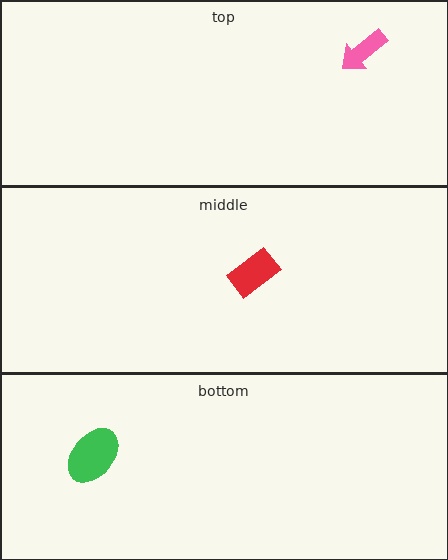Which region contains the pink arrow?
The top region.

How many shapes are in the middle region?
1.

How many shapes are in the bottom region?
1.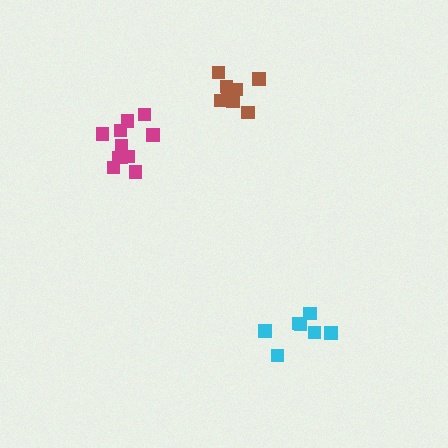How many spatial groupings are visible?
There are 3 spatial groupings.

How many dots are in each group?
Group 1: 8 dots, Group 2: 7 dots, Group 3: 11 dots (26 total).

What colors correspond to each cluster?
The clusters are colored: brown, cyan, magenta.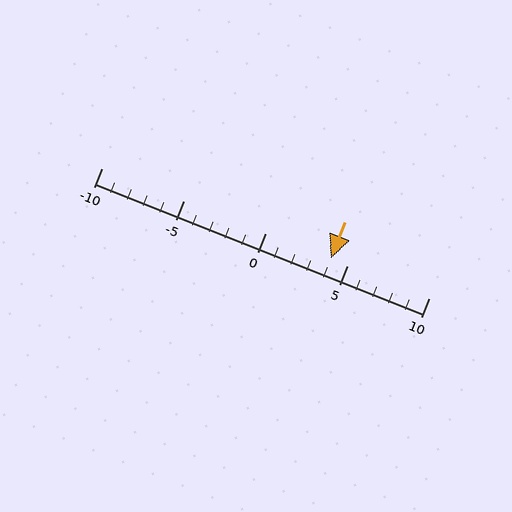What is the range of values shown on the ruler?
The ruler shows values from -10 to 10.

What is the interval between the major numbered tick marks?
The major tick marks are spaced 5 units apart.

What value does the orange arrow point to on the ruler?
The orange arrow points to approximately 4.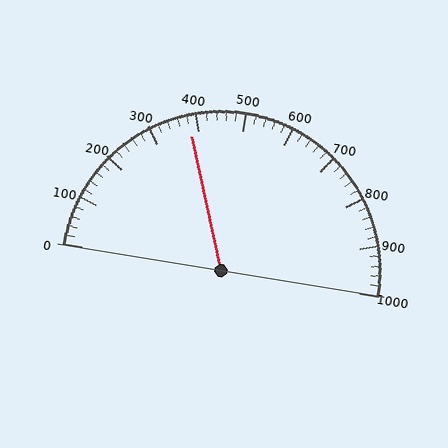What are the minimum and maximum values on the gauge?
The gauge ranges from 0 to 1000.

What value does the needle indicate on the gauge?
The needle indicates approximately 380.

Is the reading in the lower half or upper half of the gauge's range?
The reading is in the lower half of the range (0 to 1000).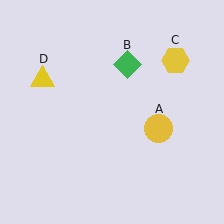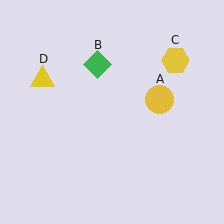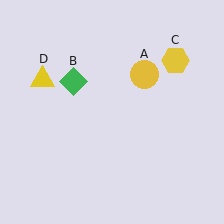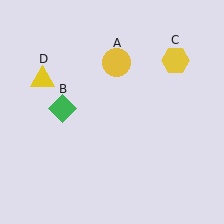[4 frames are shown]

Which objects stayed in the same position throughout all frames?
Yellow hexagon (object C) and yellow triangle (object D) remained stationary.